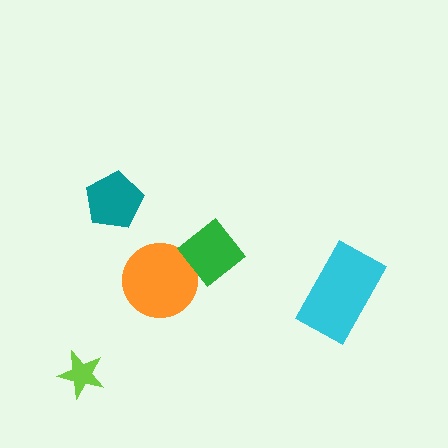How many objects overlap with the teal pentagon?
0 objects overlap with the teal pentagon.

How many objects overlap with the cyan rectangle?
0 objects overlap with the cyan rectangle.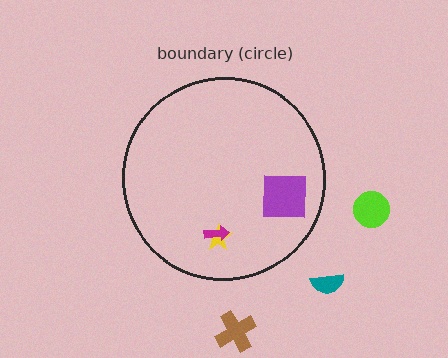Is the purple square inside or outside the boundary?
Inside.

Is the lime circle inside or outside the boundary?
Outside.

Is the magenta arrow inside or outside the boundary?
Inside.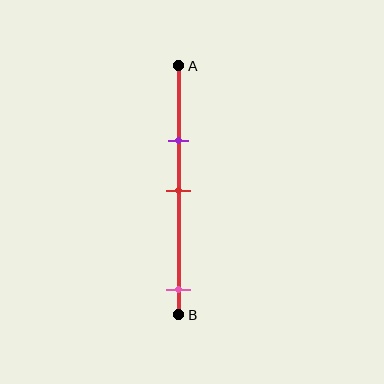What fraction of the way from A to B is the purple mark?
The purple mark is approximately 30% (0.3) of the way from A to B.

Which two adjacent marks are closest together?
The purple and red marks are the closest adjacent pair.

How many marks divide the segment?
There are 3 marks dividing the segment.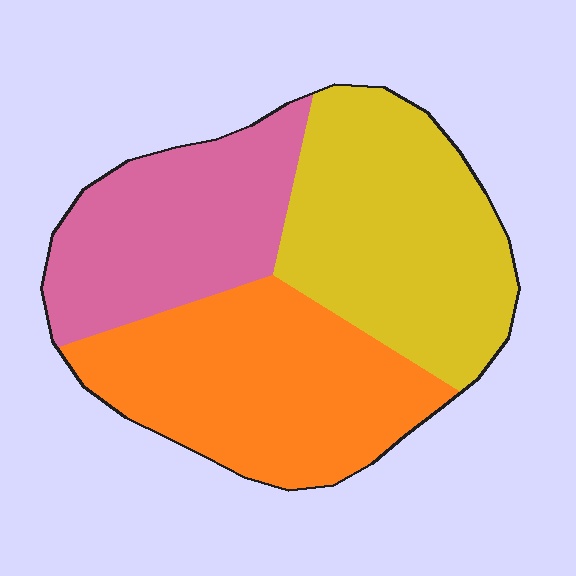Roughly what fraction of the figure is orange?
Orange takes up about three eighths (3/8) of the figure.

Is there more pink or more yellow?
Yellow.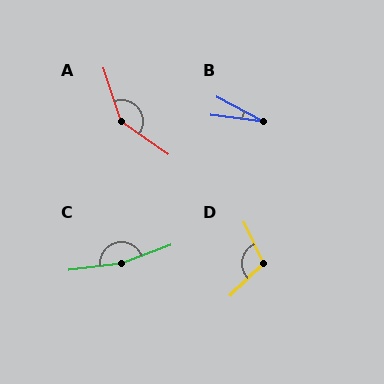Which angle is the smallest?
B, at approximately 21 degrees.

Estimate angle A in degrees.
Approximately 143 degrees.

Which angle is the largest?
C, at approximately 166 degrees.